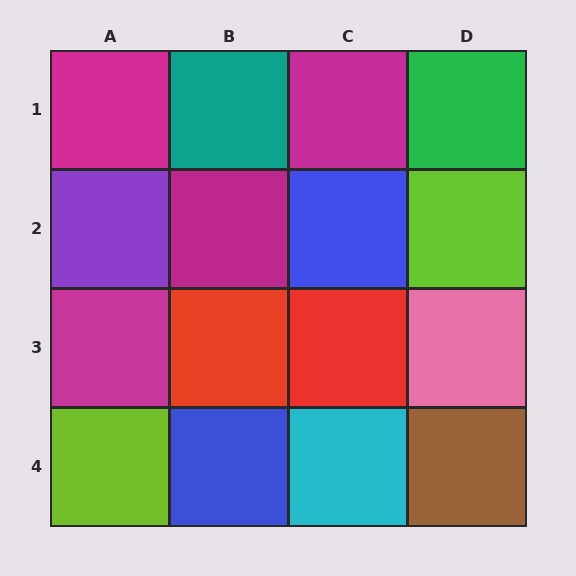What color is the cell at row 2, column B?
Magenta.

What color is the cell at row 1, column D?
Green.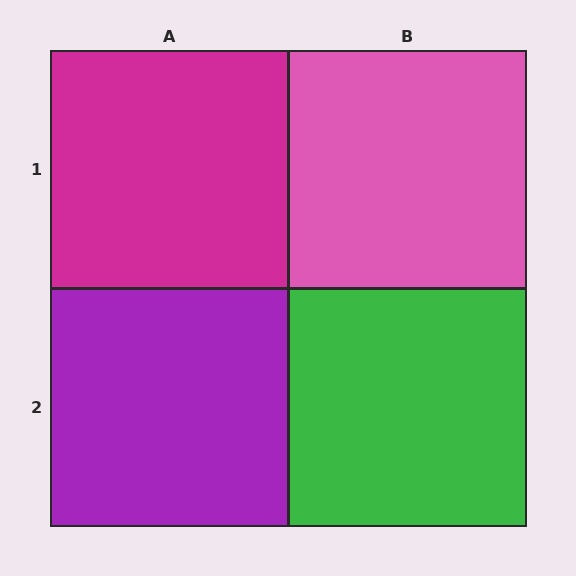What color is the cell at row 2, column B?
Green.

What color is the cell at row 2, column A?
Purple.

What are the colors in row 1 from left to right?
Magenta, pink.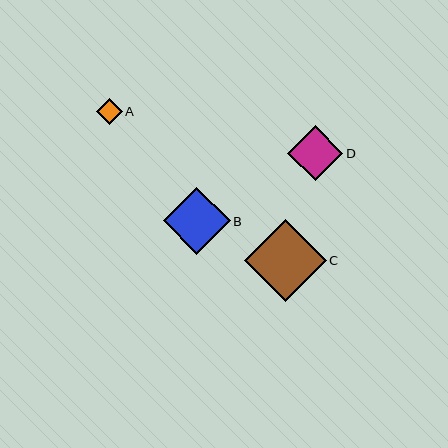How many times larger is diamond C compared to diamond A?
Diamond C is approximately 3.2 times the size of diamond A.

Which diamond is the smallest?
Diamond A is the smallest with a size of approximately 26 pixels.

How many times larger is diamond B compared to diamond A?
Diamond B is approximately 2.6 times the size of diamond A.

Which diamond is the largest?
Diamond C is the largest with a size of approximately 82 pixels.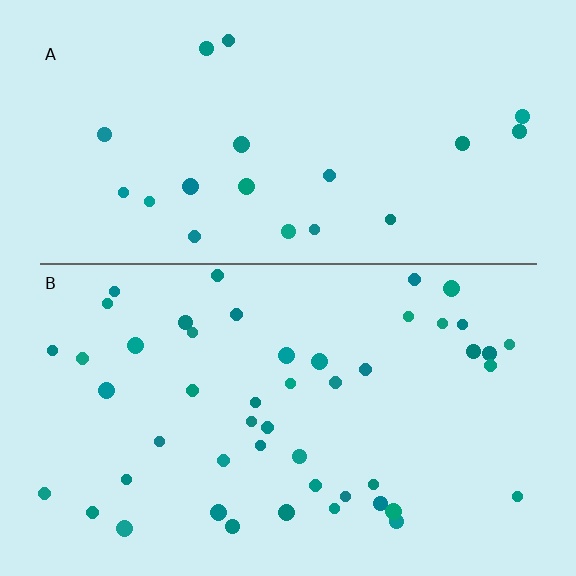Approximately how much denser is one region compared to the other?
Approximately 2.4× — region B over region A.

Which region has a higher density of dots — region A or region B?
B (the bottom).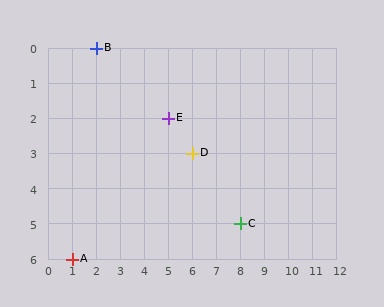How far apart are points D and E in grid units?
Points D and E are 1 column and 1 row apart (about 1.4 grid units diagonally).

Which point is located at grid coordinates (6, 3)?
Point D is at (6, 3).